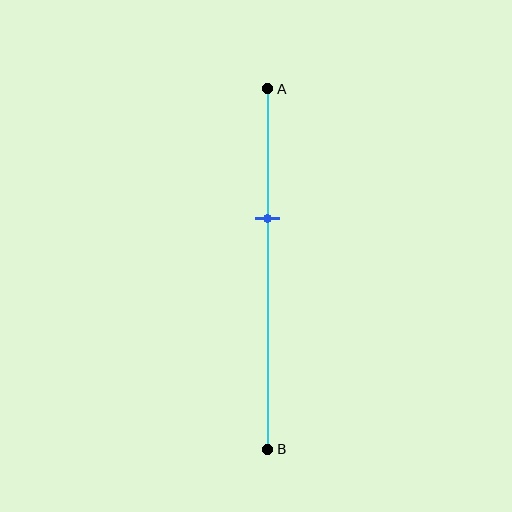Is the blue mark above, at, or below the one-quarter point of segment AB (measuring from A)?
The blue mark is below the one-quarter point of segment AB.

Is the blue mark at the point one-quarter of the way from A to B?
No, the mark is at about 35% from A, not at the 25% one-quarter point.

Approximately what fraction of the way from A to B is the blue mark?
The blue mark is approximately 35% of the way from A to B.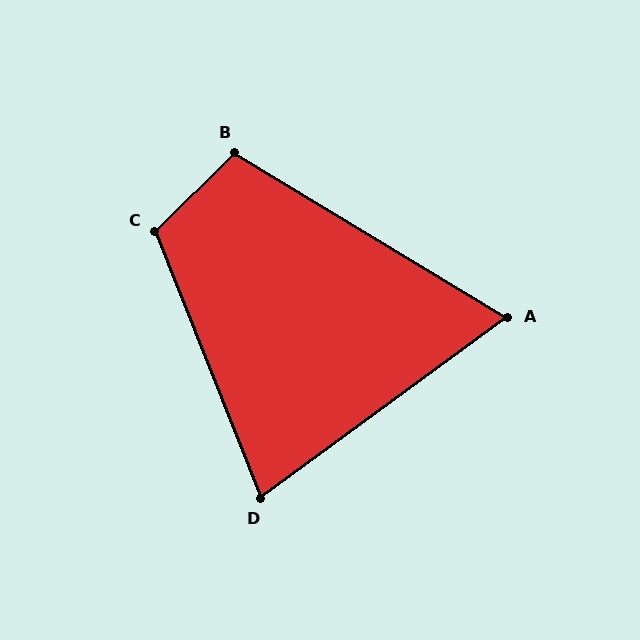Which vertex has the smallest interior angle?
A, at approximately 67 degrees.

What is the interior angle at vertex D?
Approximately 76 degrees (acute).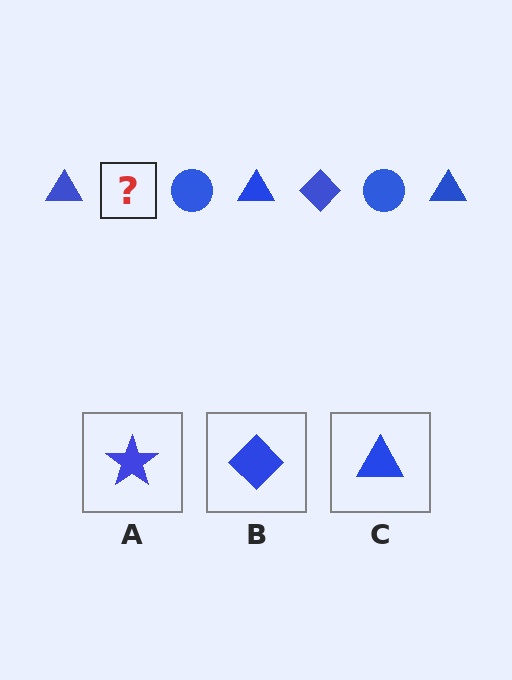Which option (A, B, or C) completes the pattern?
B.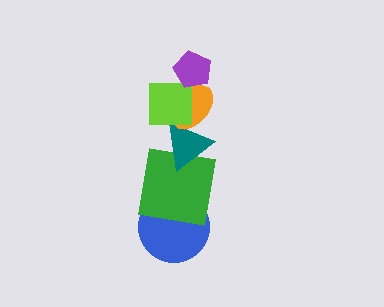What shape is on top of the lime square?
The purple pentagon is on top of the lime square.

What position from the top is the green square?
The green square is 5th from the top.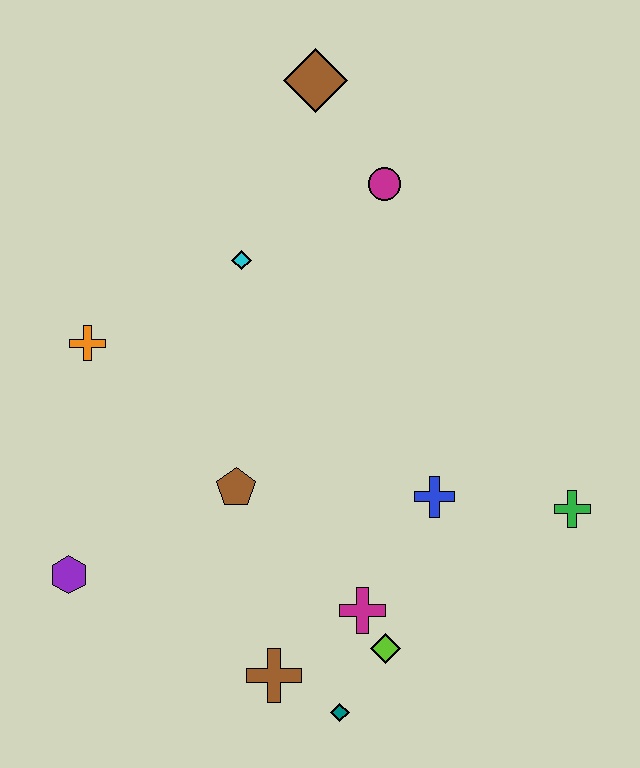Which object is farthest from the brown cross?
The brown diamond is farthest from the brown cross.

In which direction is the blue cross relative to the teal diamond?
The blue cross is above the teal diamond.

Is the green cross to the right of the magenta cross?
Yes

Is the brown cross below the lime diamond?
Yes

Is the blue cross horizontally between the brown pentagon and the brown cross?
No